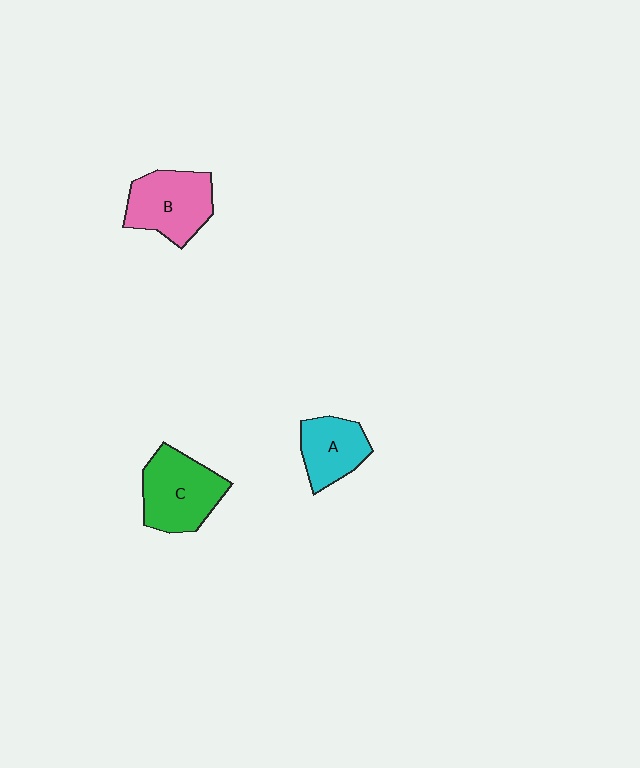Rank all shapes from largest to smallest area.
From largest to smallest: C (green), B (pink), A (cyan).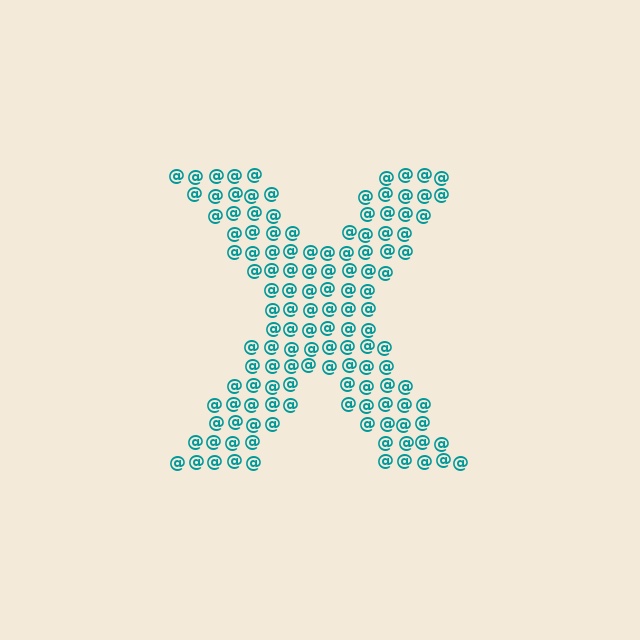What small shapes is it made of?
It is made of small at signs.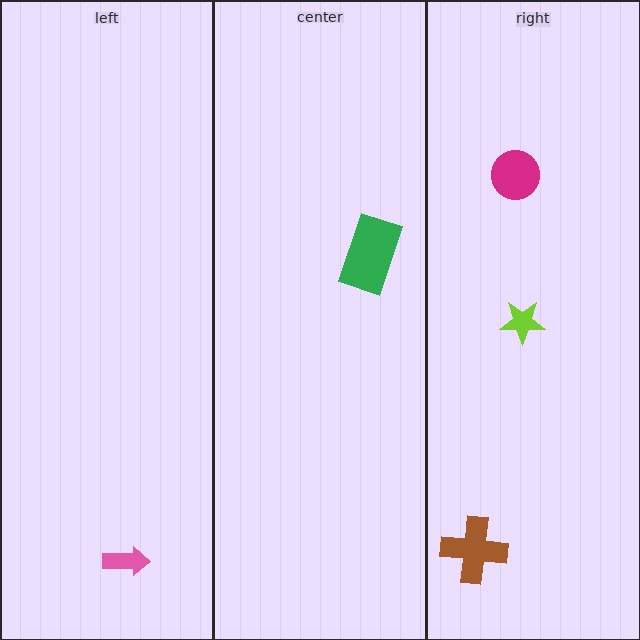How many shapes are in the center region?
1.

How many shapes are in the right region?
3.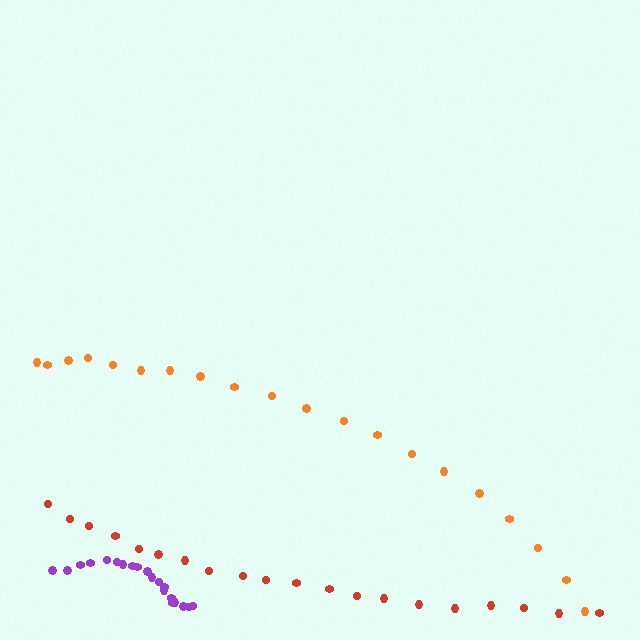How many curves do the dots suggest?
There are 3 distinct paths.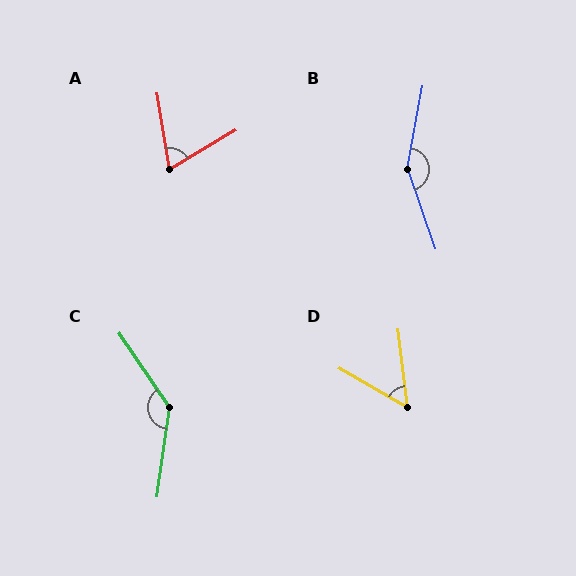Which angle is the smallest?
D, at approximately 54 degrees.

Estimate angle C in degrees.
Approximately 137 degrees.